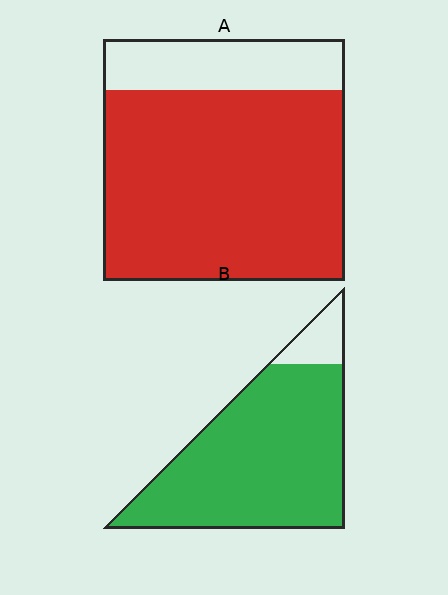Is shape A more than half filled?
Yes.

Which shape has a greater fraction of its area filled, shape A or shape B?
Shape B.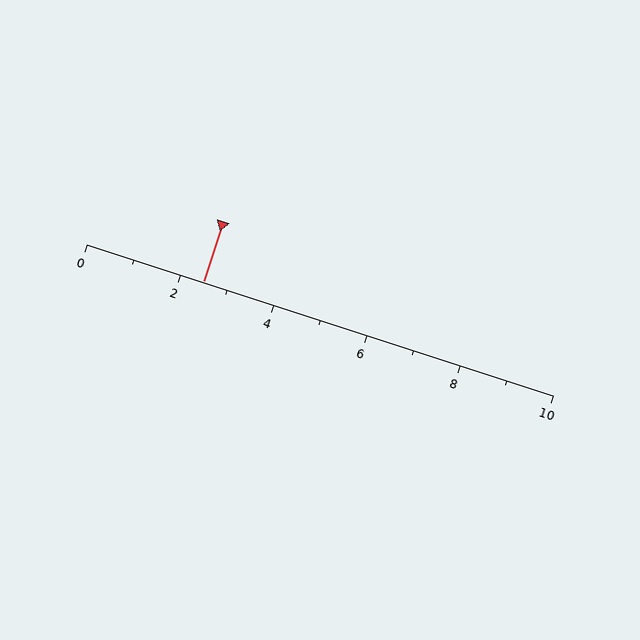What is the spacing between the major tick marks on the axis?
The major ticks are spaced 2 apart.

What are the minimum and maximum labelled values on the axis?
The axis runs from 0 to 10.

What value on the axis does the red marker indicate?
The marker indicates approximately 2.5.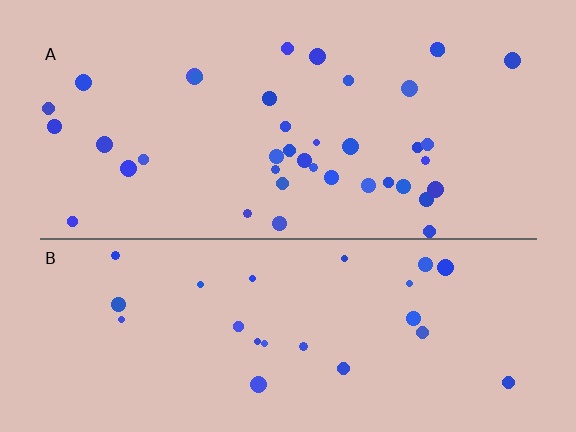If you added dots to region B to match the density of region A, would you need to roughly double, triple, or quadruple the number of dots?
Approximately double.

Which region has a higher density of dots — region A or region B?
A (the top).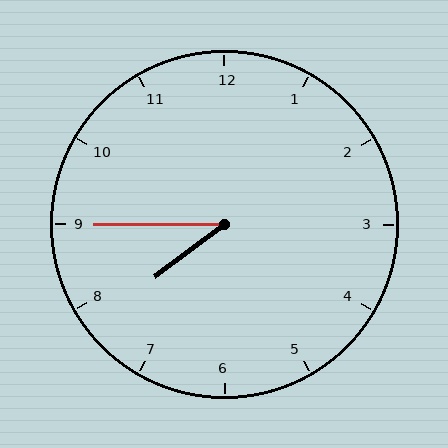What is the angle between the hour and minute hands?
Approximately 38 degrees.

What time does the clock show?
7:45.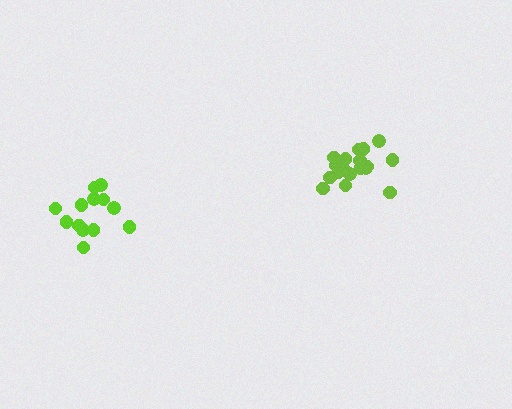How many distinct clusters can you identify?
There are 2 distinct clusters.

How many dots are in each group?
Group 1: 19 dots, Group 2: 13 dots (32 total).